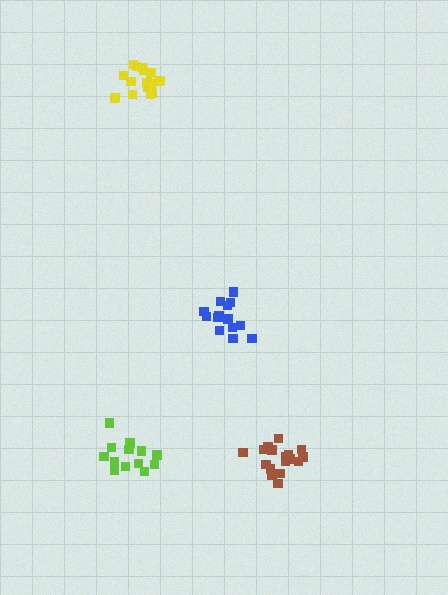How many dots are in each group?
Group 1: 15 dots, Group 2: 18 dots, Group 3: 18 dots, Group 4: 13 dots (64 total).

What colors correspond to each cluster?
The clusters are colored: blue, brown, yellow, lime.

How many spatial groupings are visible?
There are 4 spatial groupings.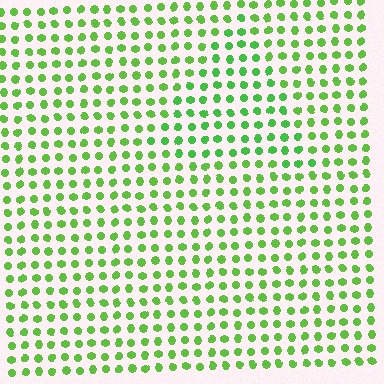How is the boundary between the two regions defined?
The boundary is defined purely by a slight shift in hue (about 17 degrees). Spacing, size, and orientation are identical on both sides.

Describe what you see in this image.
The image is filled with small lime elements in a uniform arrangement. A triangle-shaped region is visible where the elements are tinted to a slightly different hue, forming a subtle color boundary.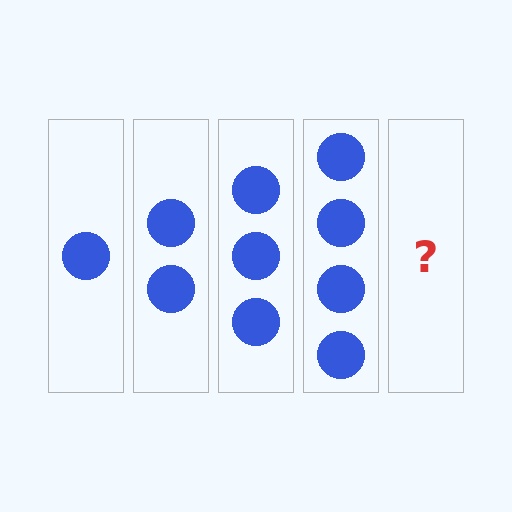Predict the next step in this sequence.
The next step is 5 circles.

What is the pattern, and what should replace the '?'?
The pattern is that each step adds one more circle. The '?' should be 5 circles.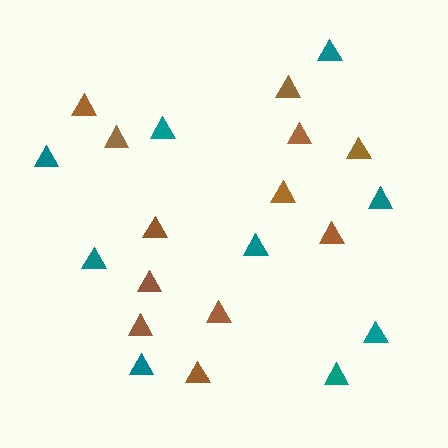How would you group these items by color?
There are 2 groups: one group of teal triangles (9) and one group of brown triangles (12).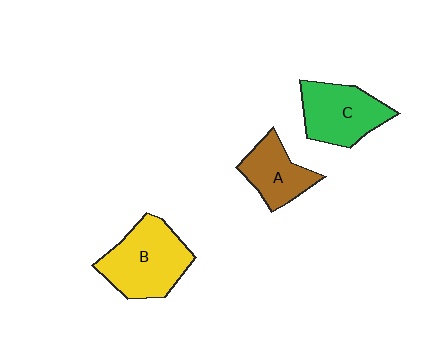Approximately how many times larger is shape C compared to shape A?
Approximately 1.3 times.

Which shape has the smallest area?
Shape A (brown).